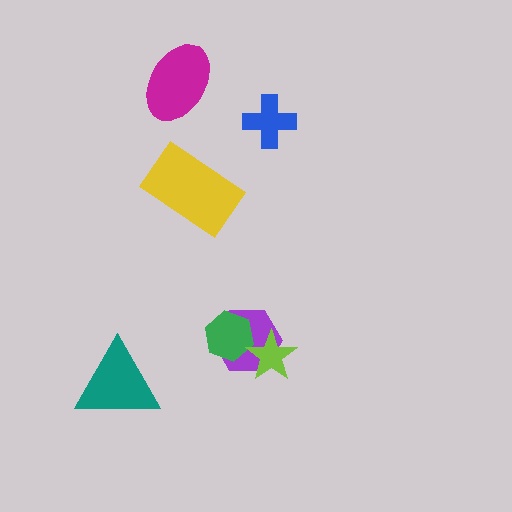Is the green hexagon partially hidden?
Yes, it is partially covered by another shape.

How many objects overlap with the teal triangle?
0 objects overlap with the teal triangle.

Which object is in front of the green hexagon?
The lime star is in front of the green hexagon.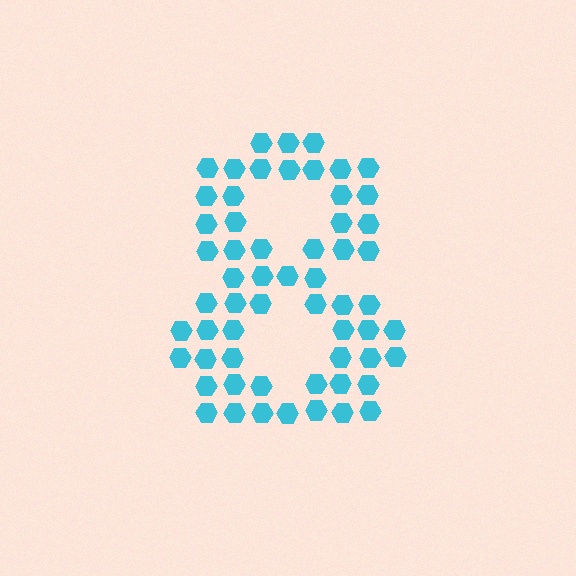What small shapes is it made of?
It is made of small hexagons.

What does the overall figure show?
The overall figure shows the digit 8.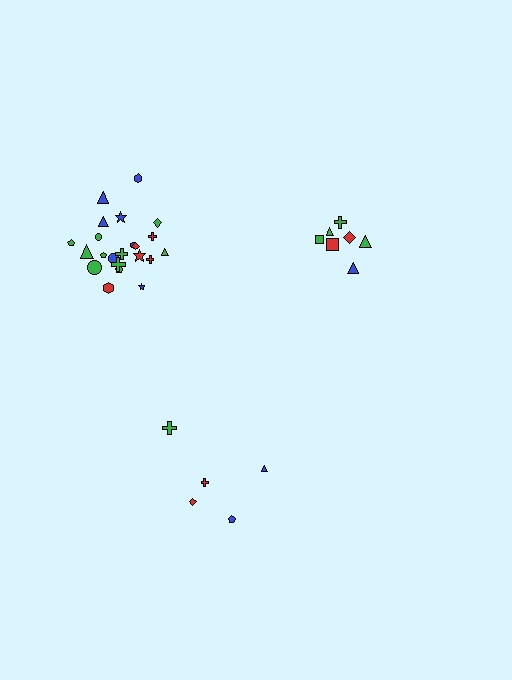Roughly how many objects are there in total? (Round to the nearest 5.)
Roughly 35 objects in total.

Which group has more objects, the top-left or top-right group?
The top-left group.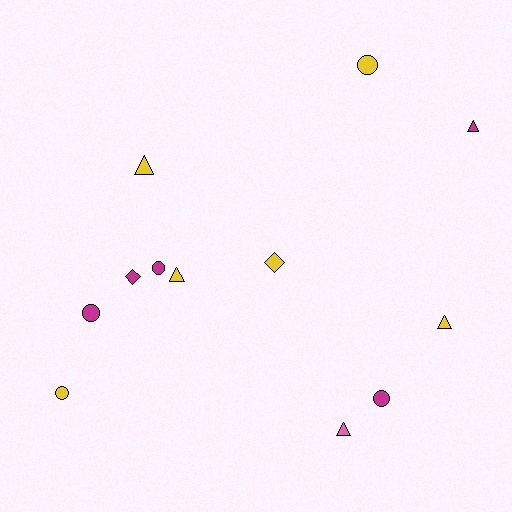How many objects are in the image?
There are 12 objects.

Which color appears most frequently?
Yellow, with 6 objects.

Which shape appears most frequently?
Triangle, with 5 objects.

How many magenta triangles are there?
There is 1 magenta triangle.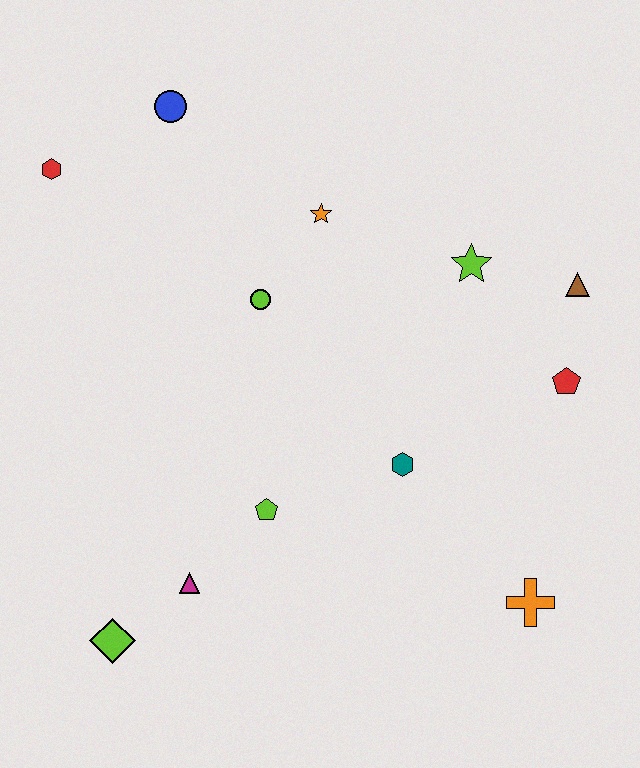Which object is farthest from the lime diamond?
The brown triangle is farthest from the lime diamond.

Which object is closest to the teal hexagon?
The lime pentagon is closest to the teal hexagon.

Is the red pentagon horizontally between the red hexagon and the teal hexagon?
No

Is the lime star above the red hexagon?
No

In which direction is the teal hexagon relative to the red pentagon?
The teal hexagon is to the left of the red pentagon.